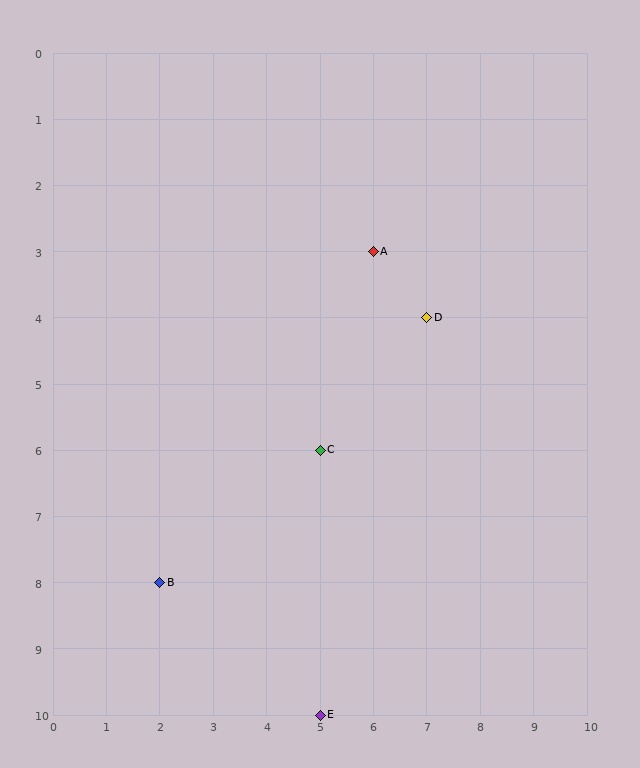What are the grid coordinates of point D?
Point D is at grid coordinates (7, 4).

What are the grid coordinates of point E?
Point E is at grid coordinates (5, 10).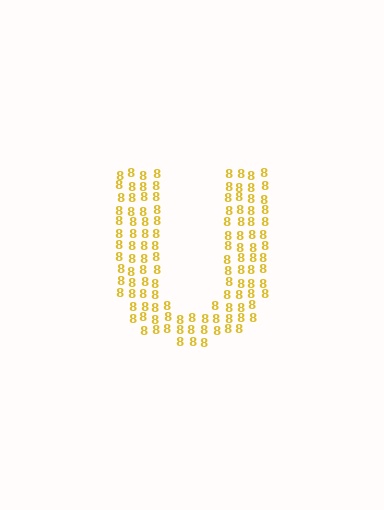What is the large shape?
The large shape is the letter U.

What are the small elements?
The small elements are digit 8's.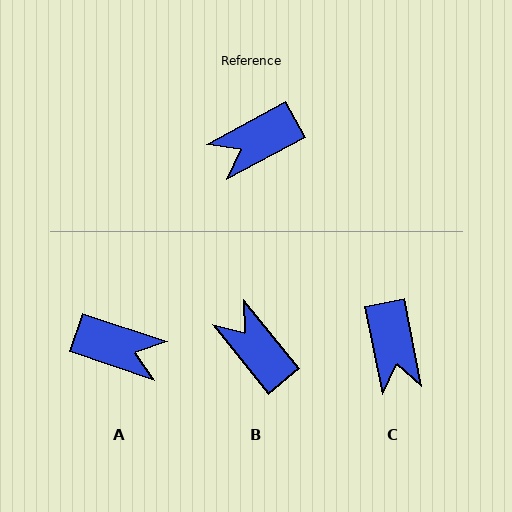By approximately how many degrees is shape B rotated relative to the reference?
Approximately 79 degrees clockwise.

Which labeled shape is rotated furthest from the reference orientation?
A, about 133 degrees away.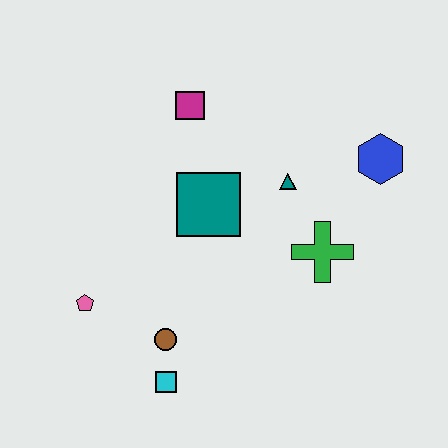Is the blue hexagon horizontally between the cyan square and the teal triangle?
No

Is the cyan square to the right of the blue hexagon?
No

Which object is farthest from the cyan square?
The blue hexagon is farthest from the cyan square.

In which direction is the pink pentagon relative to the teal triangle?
The pink pentagon is to the left of the teal triangle.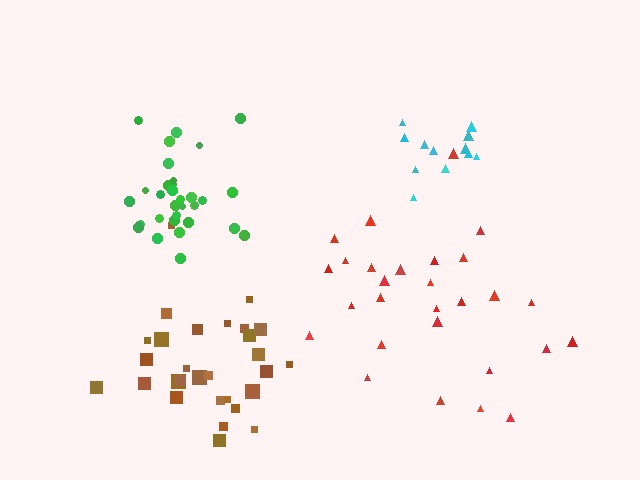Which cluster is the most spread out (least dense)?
Red.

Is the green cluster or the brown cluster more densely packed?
Green.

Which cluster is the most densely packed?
Green.